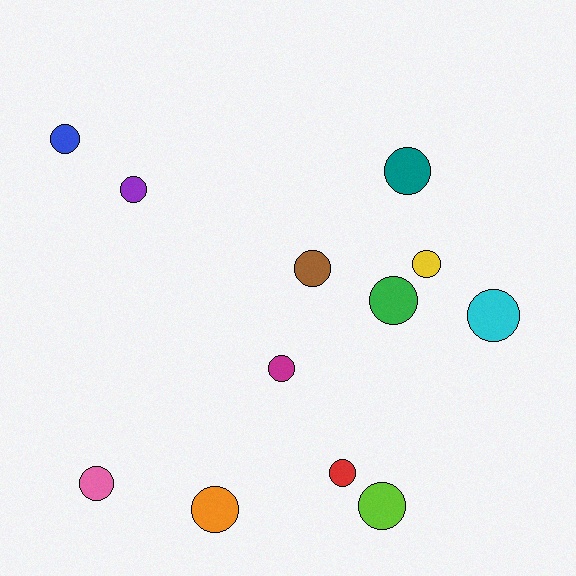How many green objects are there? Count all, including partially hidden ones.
There is 1 green object.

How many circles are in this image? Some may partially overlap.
There are 12 circles.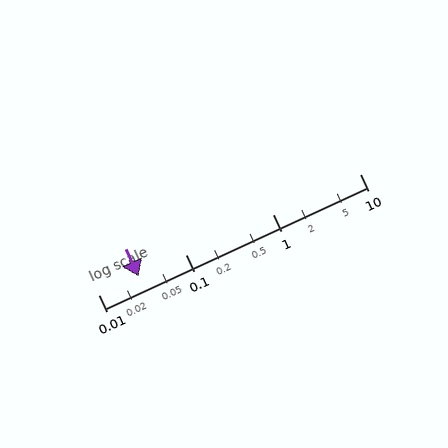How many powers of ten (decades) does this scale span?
The scale spans 3 decades, from 0.01 to 10.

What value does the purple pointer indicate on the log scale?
The pointer indicates approximately 0.029.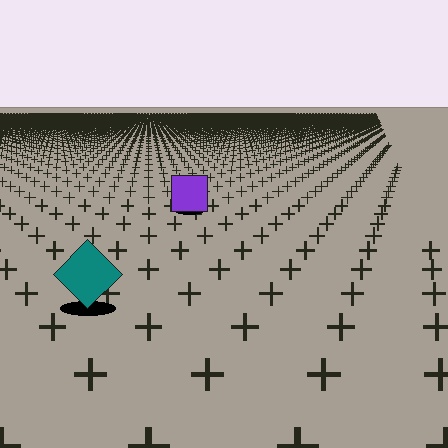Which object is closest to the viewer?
The teal diamond is closest. The texture marks near it are larger and more spread out.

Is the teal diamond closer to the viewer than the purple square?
Yes. The teal diamond is closer — you can tell from the texture gradient: the ground texture is coarser near it.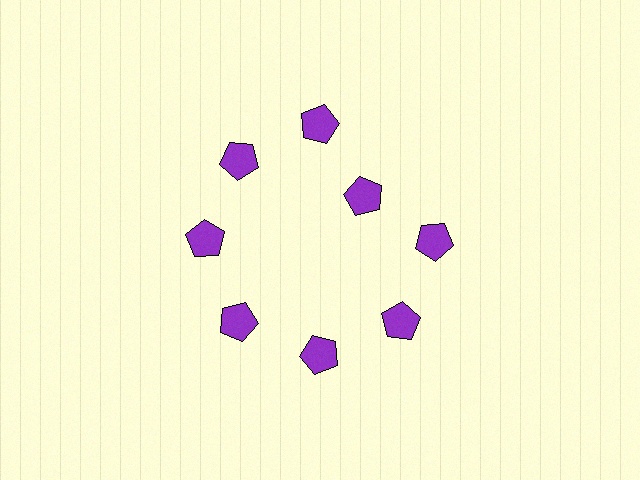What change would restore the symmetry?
The symmetry would be restored by moving it outward, back onto the ring so that all 8 pentagons sit at equal angles and equal distance from the center.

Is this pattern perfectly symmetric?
No. The 8 purple pentagons are arranged in a ring, but one element near the 2 o'clock position is pulled inward toward the center, breaking the 8-fold rotational symmetry.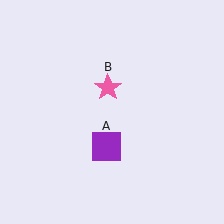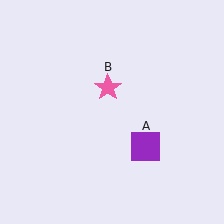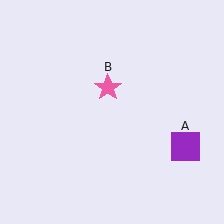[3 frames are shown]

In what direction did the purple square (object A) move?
The purple square (object A) moved right.